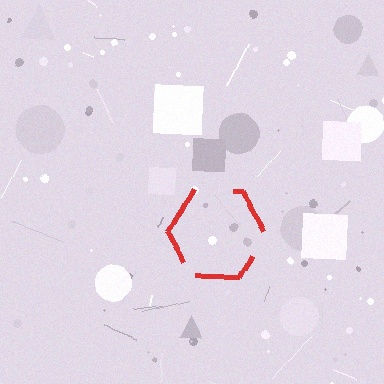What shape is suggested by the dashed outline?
The dashed outline suggests a hexagon.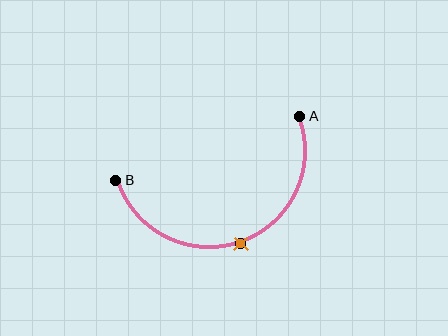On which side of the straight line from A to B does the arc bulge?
The arc bulges below the straight line connecting A and B.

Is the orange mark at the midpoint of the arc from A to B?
Yes. The orange mark lies on the arc at equal arc-length from both A and B — it is the arc midpoint.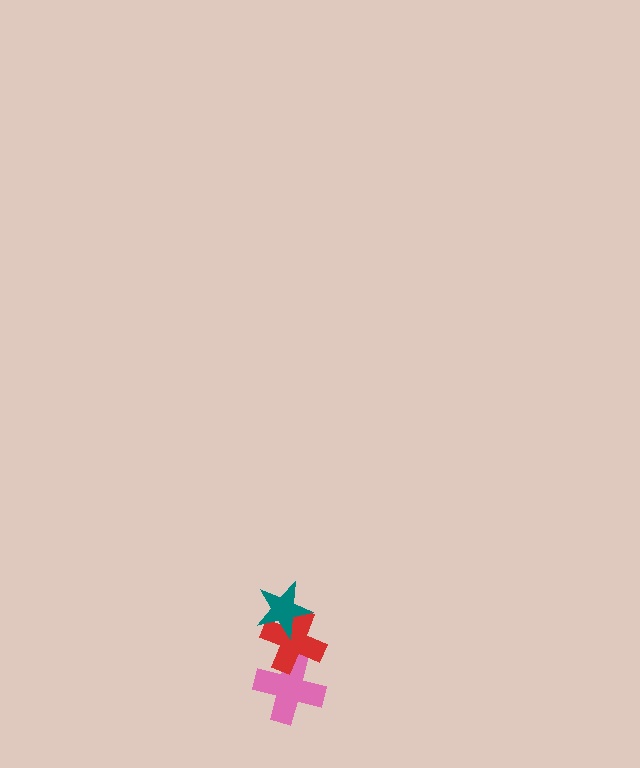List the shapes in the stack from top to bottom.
From top to bottom: the teal star, the red cross, the pink cross.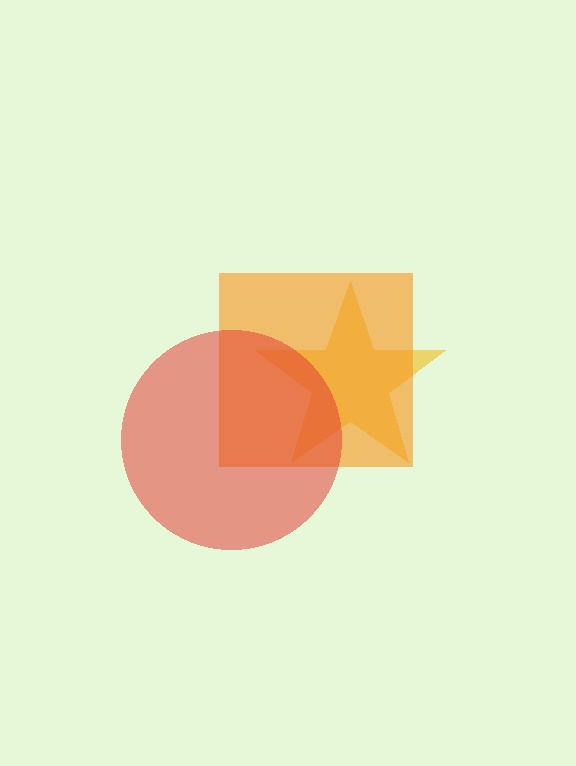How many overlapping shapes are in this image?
There are 3 overlapping shapes in the image.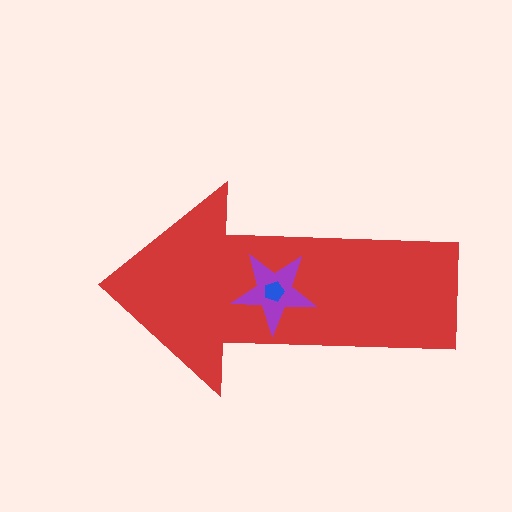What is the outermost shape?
The red arrow.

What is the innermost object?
The blue pentagon.